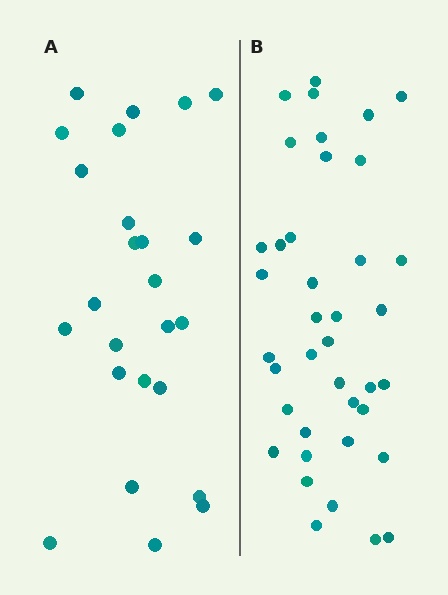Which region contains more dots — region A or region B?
Region B (the right region) has more dots.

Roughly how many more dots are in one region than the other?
Region B has approximately 15 more dots than region A.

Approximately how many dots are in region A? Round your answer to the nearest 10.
About 20 dots. (The exact count is 25, which rounds to 20.)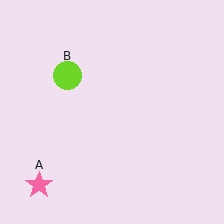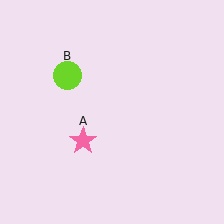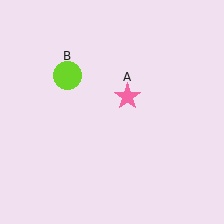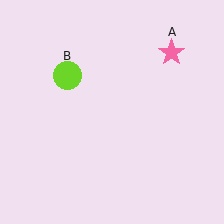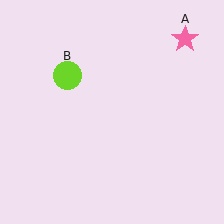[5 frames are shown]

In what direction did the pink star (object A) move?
The pink star (object A) moved up and to the right.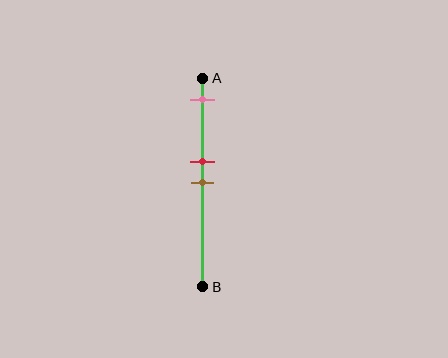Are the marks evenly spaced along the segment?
No, the marks are not evenly spaced.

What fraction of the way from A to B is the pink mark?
The pink mark is approximately 10% (0.1) of the way from A to B.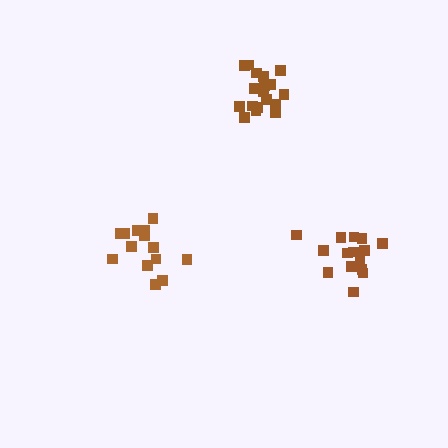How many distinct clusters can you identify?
There are 3 distinct clusters.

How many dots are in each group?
Group 1: 18 dots, Group 2: 14 dots, Group 3: 16 dots (48 total).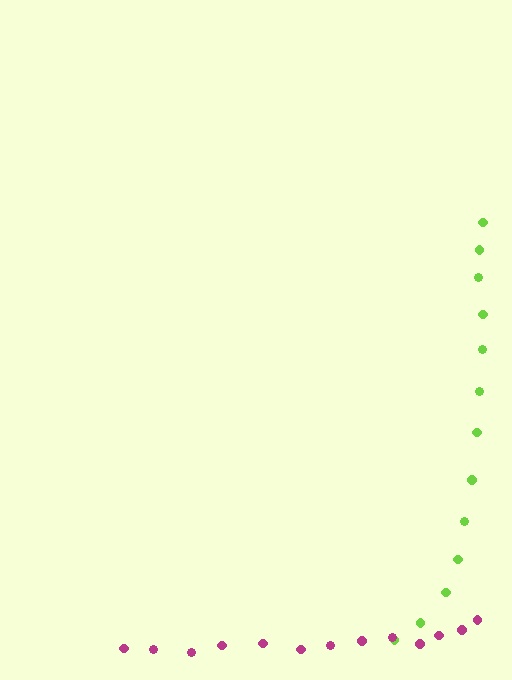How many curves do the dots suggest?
There are 2 distinct paths.